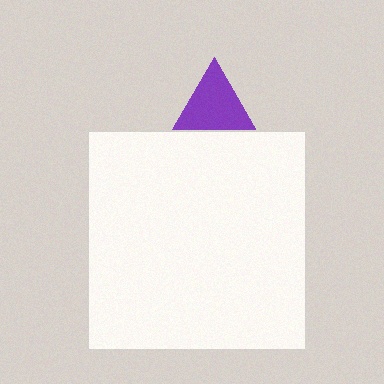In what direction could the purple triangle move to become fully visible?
The purple triangle could move up. That would shift it out from behind the white square entirely.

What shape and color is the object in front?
The object in front is a white square.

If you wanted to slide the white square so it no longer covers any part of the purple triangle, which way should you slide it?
Slide it down — that is the most direct way to separate the two shapes.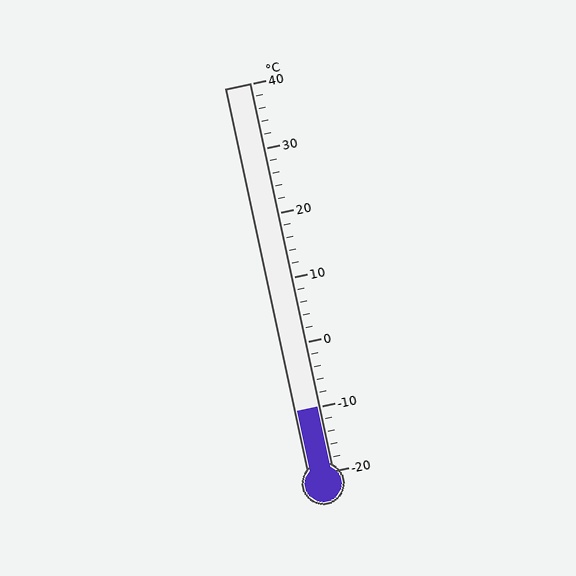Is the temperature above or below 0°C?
The temperature is below 0°C.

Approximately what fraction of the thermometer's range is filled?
The thermometer is filled to approximately 15% of its range.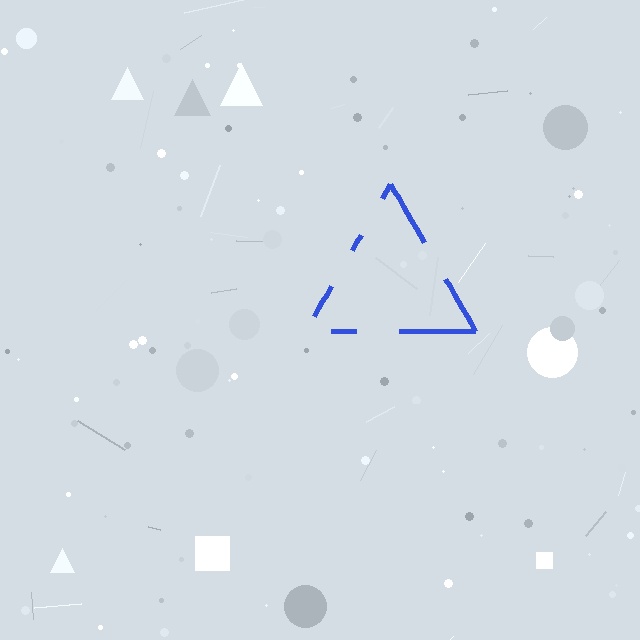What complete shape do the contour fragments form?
The contour fragments form a triangle.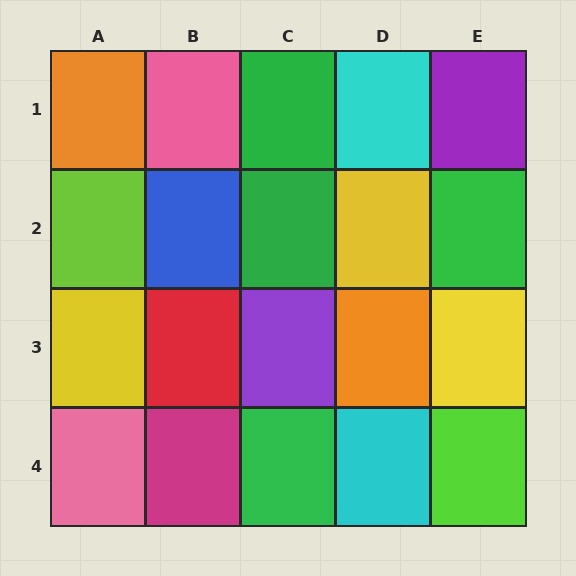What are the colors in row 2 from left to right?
Lime, blue, green, yellow, green.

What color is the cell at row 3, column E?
Yellow.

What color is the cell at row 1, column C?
Green.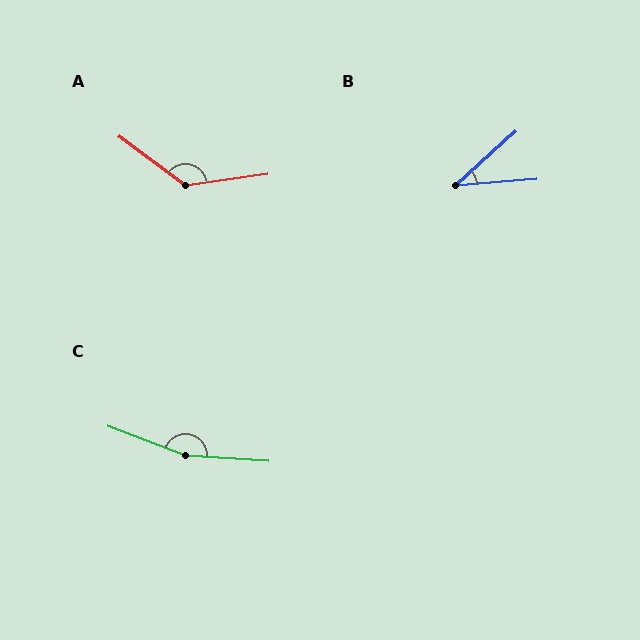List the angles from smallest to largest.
B (37°), A (135°), C (163°).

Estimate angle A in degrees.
Approximately 135 degrees.